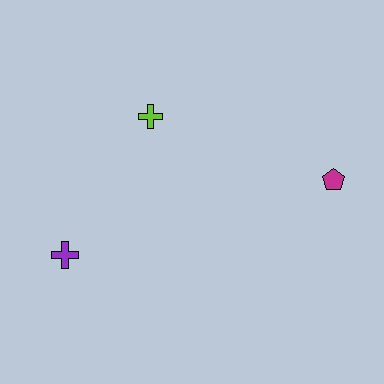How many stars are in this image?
There are no stars.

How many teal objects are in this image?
There are no teal objects.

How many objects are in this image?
There are 3 objects.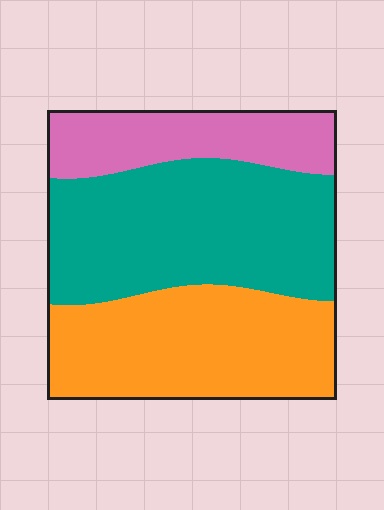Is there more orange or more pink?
Orange.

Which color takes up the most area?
Teal, at roughly 45%.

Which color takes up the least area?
Pink, at roughly 20%.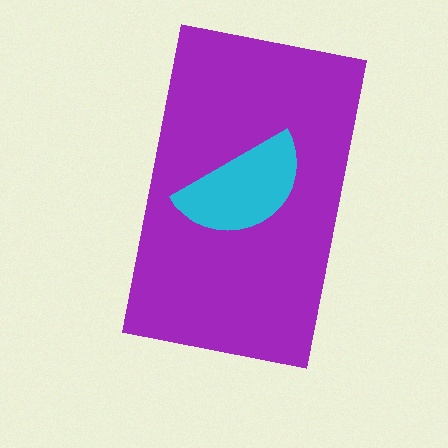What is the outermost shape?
The purple rectangle.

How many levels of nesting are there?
2.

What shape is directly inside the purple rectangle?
The cyan semicircle.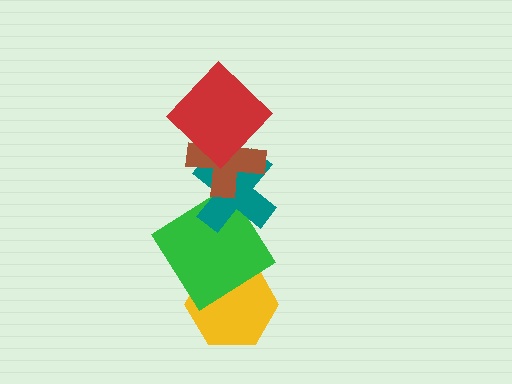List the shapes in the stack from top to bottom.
From top to bottom: the red diamond, the brown cross, the teal cross, the green diamond, the yellow hexagon.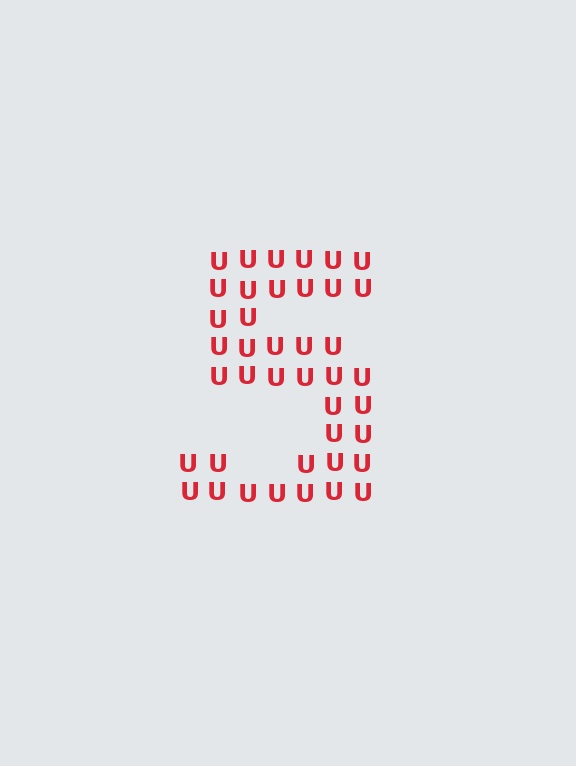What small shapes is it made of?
It is made of small letter U's.